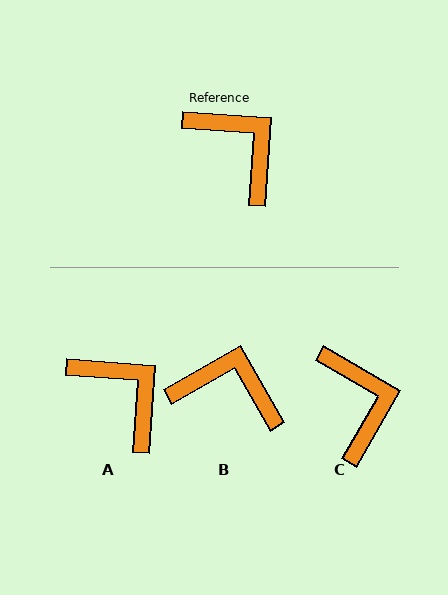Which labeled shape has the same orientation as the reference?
A.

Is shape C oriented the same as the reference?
No, it is off by about 26 degrees.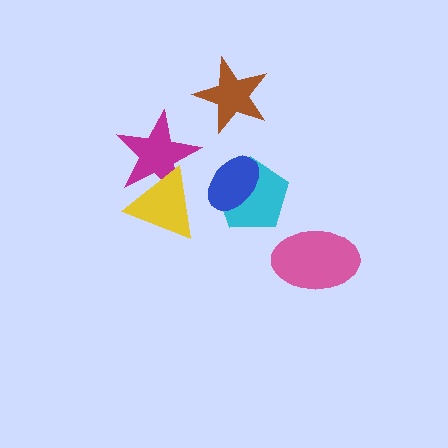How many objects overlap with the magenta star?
1 object overlaps with the magenta star.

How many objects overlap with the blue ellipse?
1 object overlaps with the blue ellipse.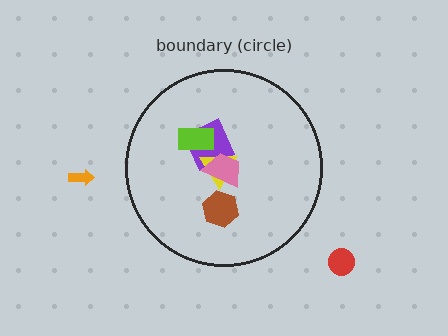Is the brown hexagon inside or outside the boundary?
Inside.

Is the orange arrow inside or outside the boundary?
Outside.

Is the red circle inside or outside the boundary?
Outside.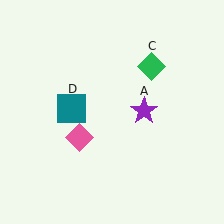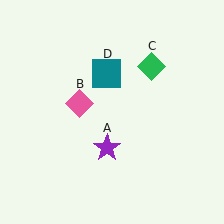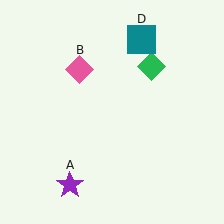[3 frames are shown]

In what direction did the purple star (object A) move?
The purple star (object A) moved down and to the left.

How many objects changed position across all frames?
3 objects changed position: purple star (object A), pink diamond (object B), teal square (object D).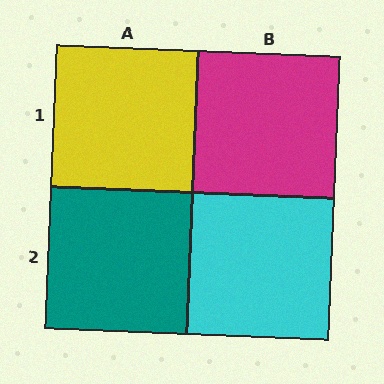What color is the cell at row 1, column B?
Magenta.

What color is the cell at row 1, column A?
Yellow.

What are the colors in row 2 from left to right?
Teal, cyan.